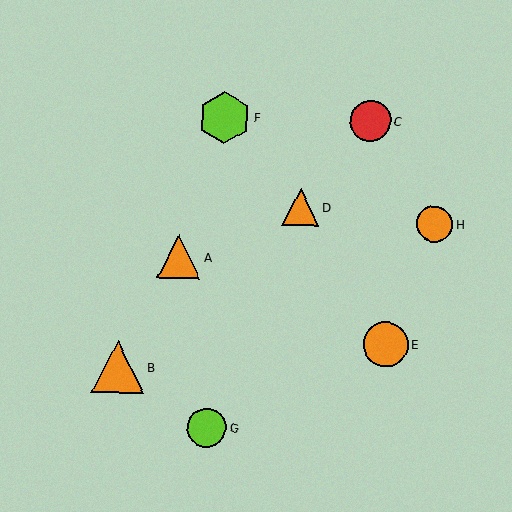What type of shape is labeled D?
Shape D is an orange triangle.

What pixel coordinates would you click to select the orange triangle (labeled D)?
Click at (301, 207) to select the orange triangle D.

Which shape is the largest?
The orange triangle (labeled B) is the largest.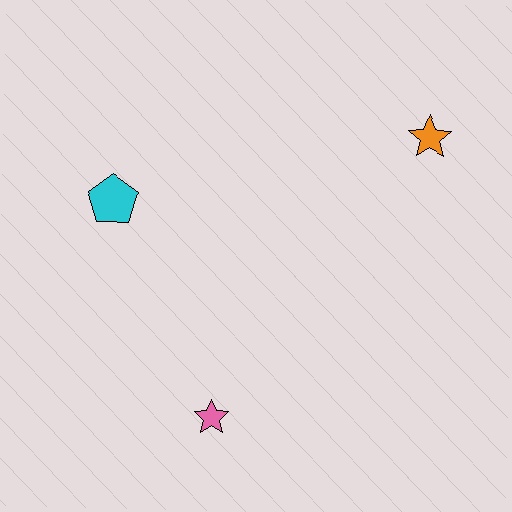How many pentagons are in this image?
There is 1 pentagon.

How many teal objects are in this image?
There are no teal objects.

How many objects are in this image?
There are 3 objects.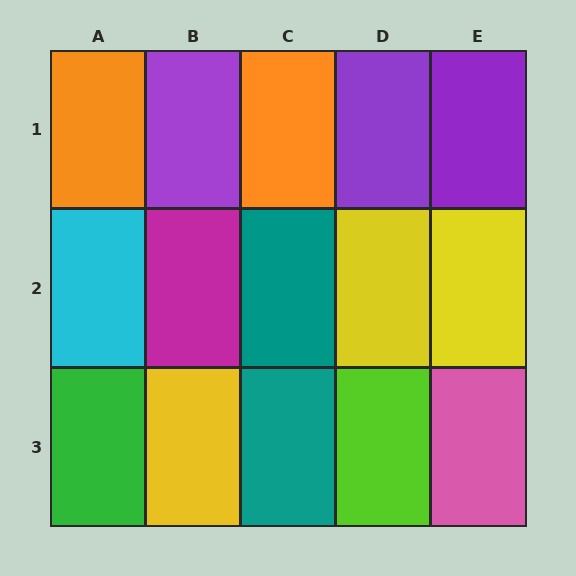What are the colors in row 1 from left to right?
Orange, purple, orange, purple, purple.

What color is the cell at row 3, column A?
Green.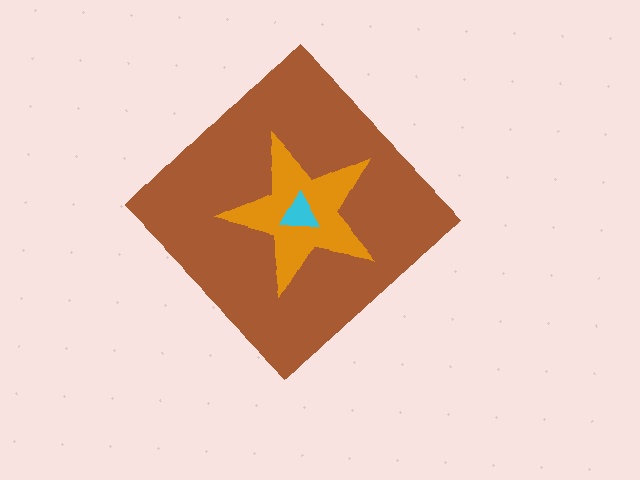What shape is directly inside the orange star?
The cyan triangle.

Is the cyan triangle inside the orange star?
Yes.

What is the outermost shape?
The brown diamond.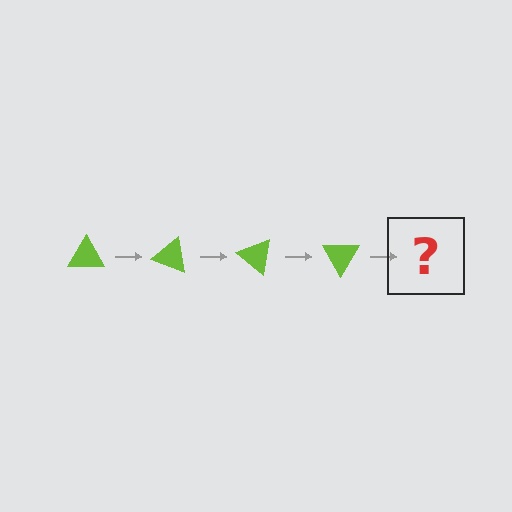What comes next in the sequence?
The next element should be a lime triangle rotated 80 degrees.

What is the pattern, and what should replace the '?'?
The pattern is that the triangle rotates 20 degrees each step. The '?' should be a lime triangle rotated 80 degrees.